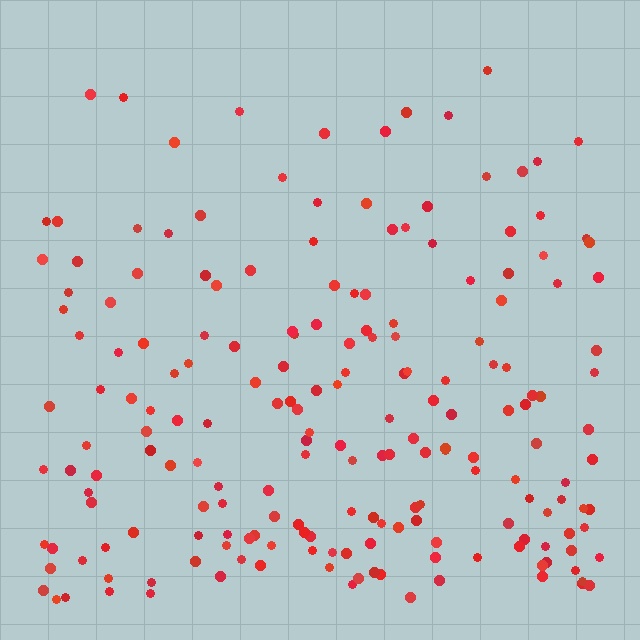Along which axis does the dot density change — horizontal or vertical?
Vertical.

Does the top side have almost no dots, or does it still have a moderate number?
Still a moderate number, just noticeably fewer than the bottom.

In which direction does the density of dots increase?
From top to bottom, with the bottom side densest.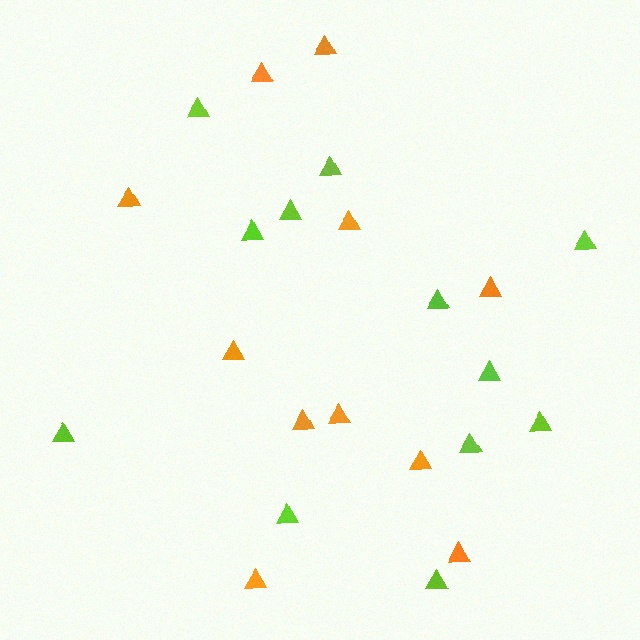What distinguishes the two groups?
There are 2 groups: one group of lime triangles (12) and one group of orange triangles (11).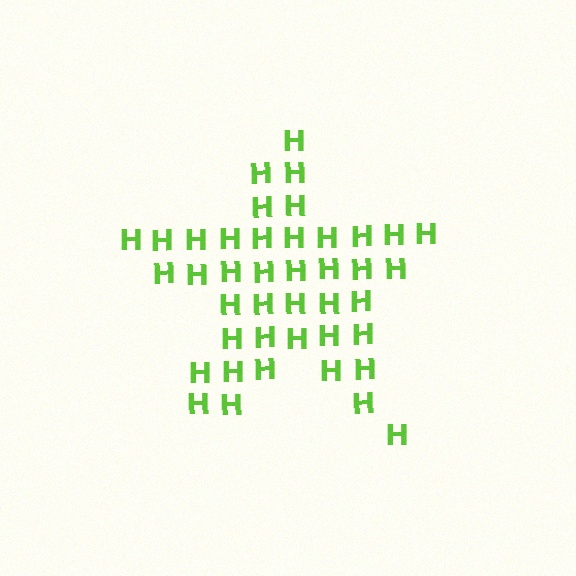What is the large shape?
The large shape is a star.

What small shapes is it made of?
It is made of small letter H's.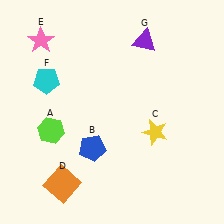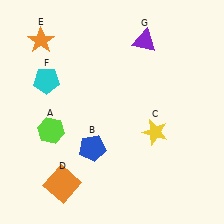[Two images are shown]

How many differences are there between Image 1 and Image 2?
There is 1 difference between the two images.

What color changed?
The star (E) changed from pink in Image 1 to orange in Image 2.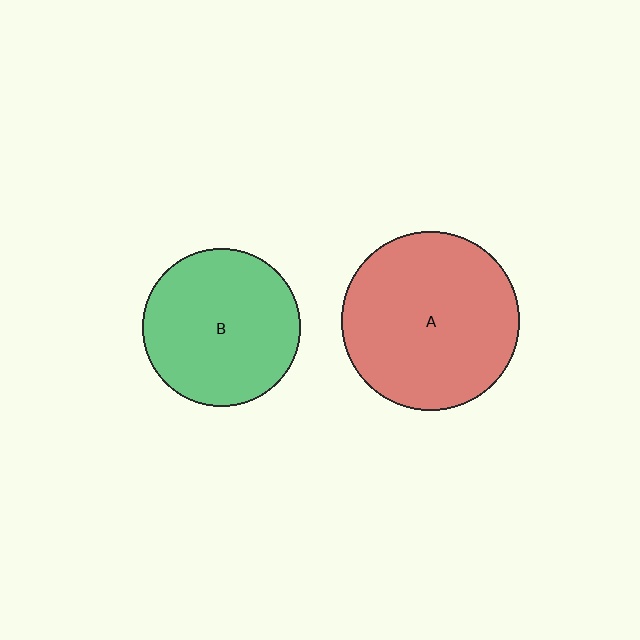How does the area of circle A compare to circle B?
Approximately 1.3 times.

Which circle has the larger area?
Circle A (red).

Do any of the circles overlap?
No, none of the circles overlap.